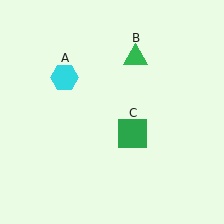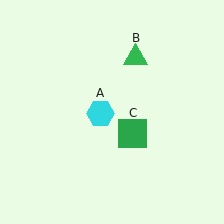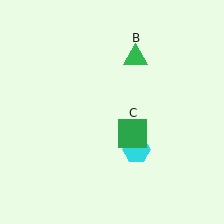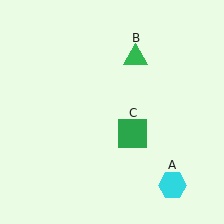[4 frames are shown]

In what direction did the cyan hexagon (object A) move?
The cyan hexagon (object A) moved down and to the right.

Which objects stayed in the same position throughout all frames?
Green triangle (object B) and green square (object C) remained stationary.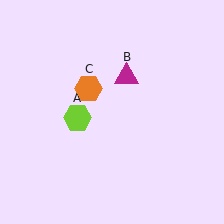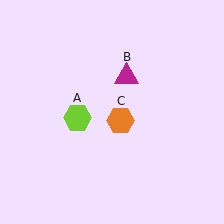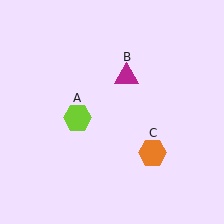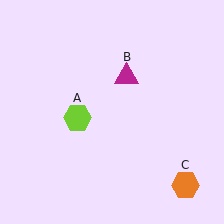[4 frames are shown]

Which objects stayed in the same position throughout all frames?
Lime hexagon (object A) and magenta triangle (object B) remained stationary.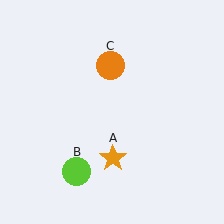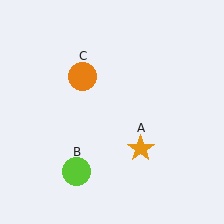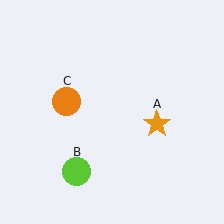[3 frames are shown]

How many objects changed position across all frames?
2 objects changed position: orange star (object A), orange circle (object C).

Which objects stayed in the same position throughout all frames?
Lime circle (object B) remained stationary.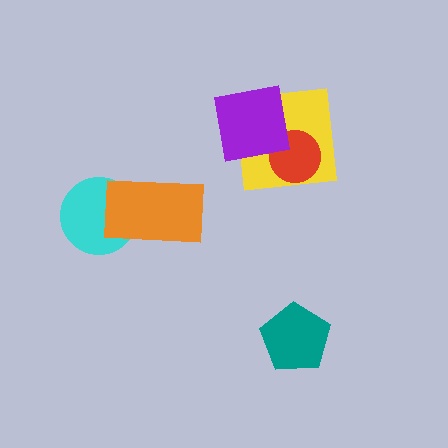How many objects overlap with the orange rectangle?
1 object overlaps with the orange rectangle.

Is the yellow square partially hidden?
Yes, it is partially covered by another shape.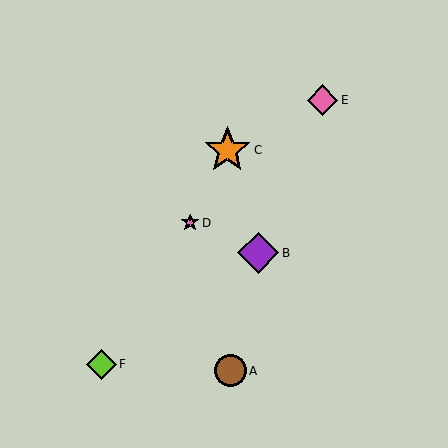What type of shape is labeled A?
Shape A is a brown circle.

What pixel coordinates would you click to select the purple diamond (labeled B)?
Click at (258, 253) to select the purple diamond B.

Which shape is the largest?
The orange star (labeled C) is the largest.